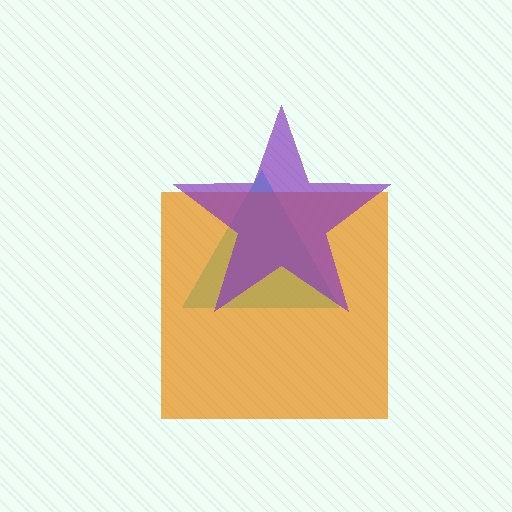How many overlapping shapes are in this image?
There are 3 overlapping shapes in the image.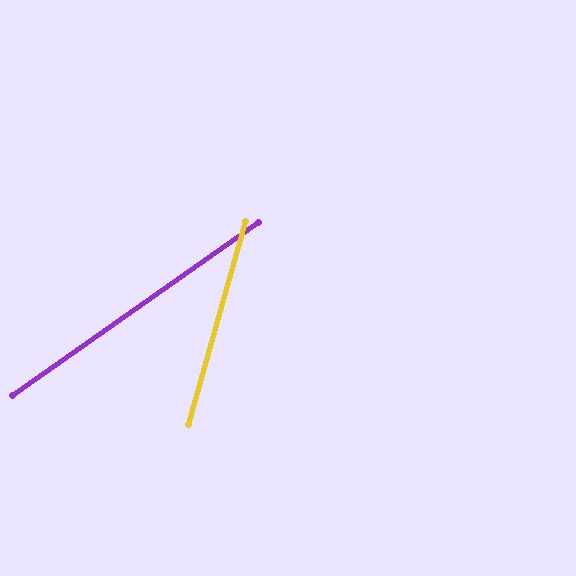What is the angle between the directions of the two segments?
Approximately 39 degrees.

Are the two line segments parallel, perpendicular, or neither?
Neither parallel nor perpendicular — they differ by about 39°.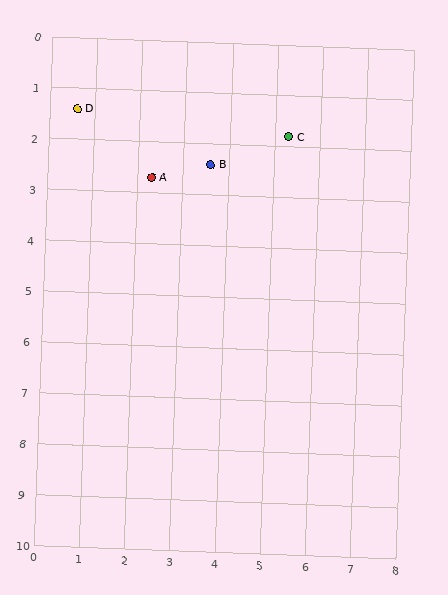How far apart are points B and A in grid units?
Points B and A are about 1.3 grid units apart.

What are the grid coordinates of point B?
Point B is at approximately (3.6, 2.4).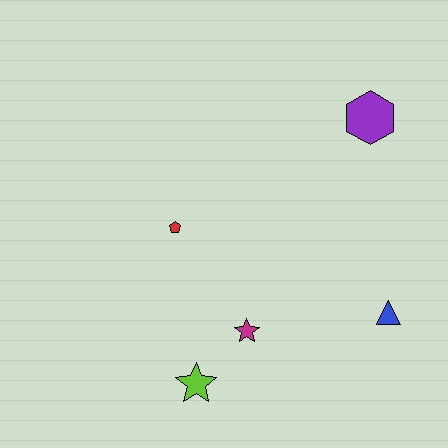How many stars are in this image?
There are 2 stars.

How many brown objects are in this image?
There are no brown objects.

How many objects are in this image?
There are 5 objects.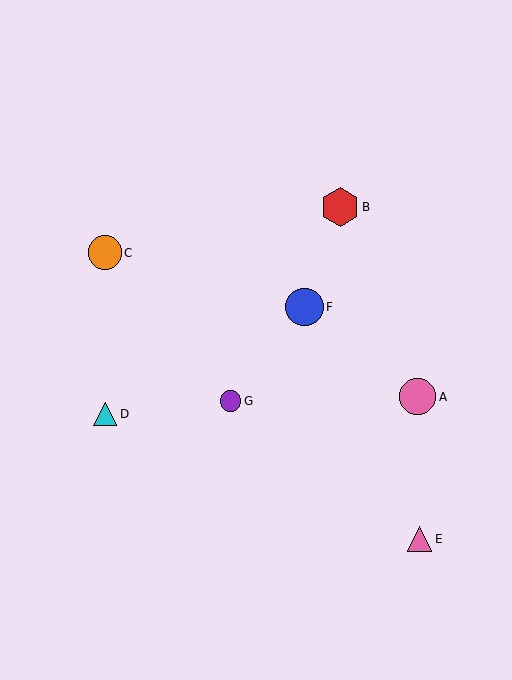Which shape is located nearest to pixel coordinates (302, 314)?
The blue circle (labeled F) at (304, 307) is nearest to that location.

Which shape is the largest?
The red hexagon (labeled B) is the largest.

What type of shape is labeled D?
Shape D is a cyan triangle.